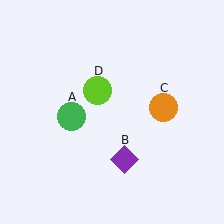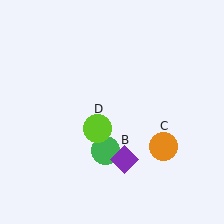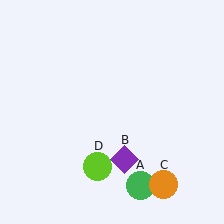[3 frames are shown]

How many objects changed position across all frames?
3 objects changed position: green circle (object A), orange circle (object C), lime circle (object D).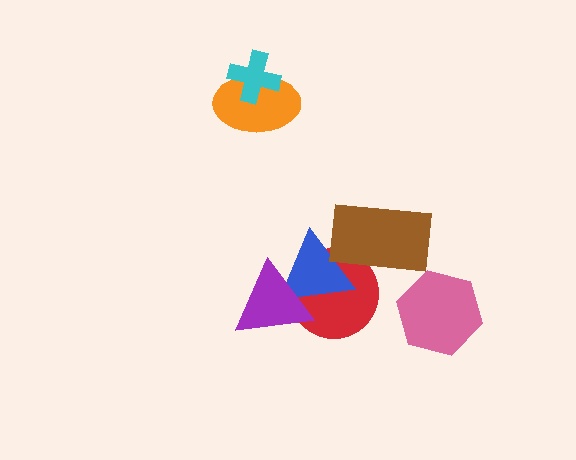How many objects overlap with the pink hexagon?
0 objects overlap with the pink hexagon.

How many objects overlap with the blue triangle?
3 objects overlap with the blue triangle.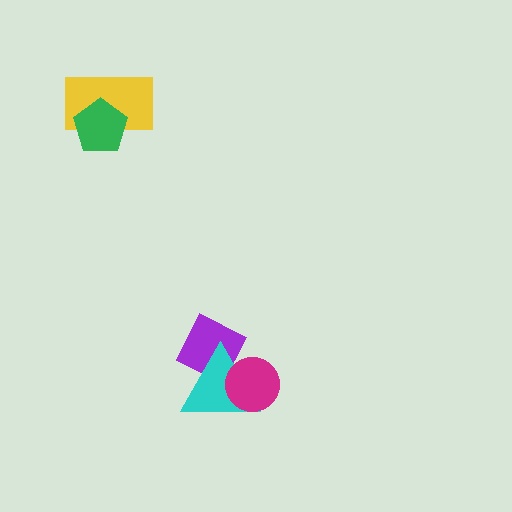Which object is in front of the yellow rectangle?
The green pentagon is in front of the yellow rectangle.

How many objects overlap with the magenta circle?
1 object overlaps with the magenta circle.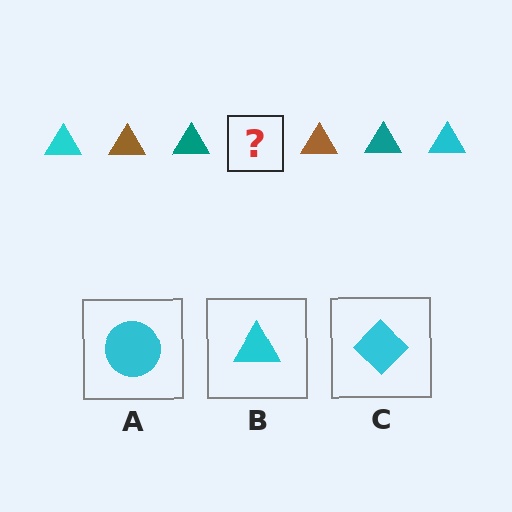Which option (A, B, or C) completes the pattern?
B.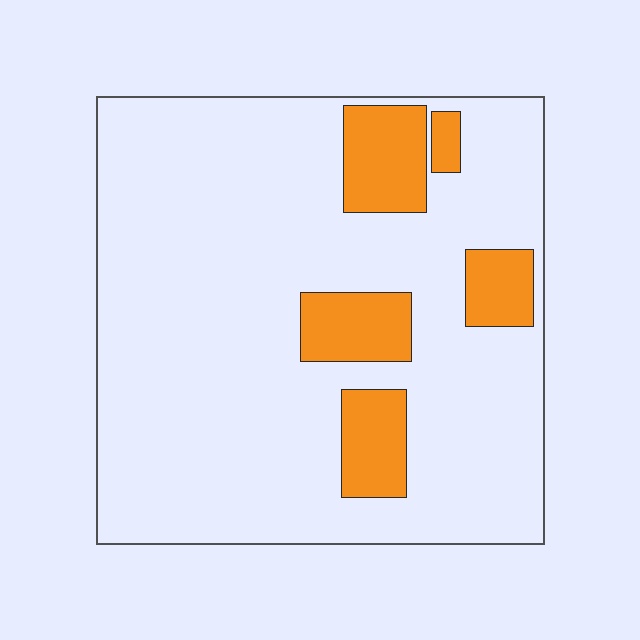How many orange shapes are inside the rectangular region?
5.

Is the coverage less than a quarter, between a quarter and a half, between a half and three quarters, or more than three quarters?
Less than a quarter.